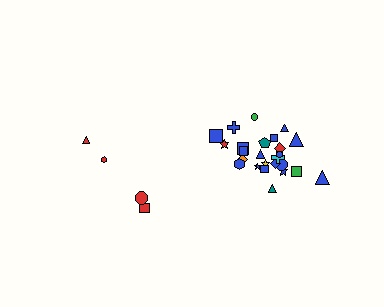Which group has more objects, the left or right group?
The right group.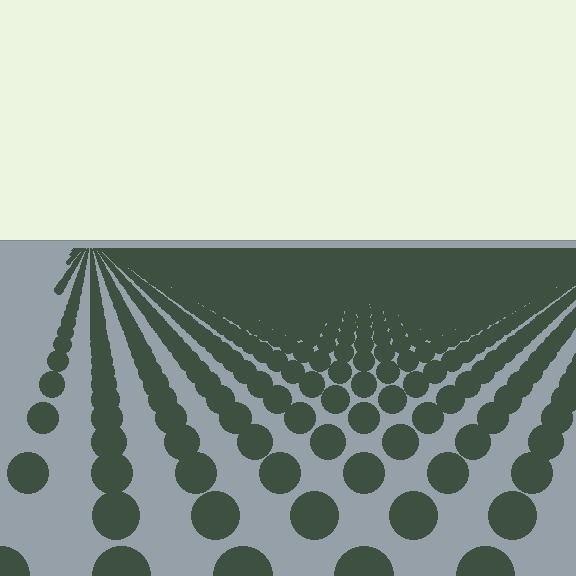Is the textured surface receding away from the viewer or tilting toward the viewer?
The surface is receding away from the viewer. Texture elements get smaller and denser toward the top.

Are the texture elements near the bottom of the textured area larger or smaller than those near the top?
Larger. Near the bottom, elements are closer to the viewer and appear at a bigger on-screen size.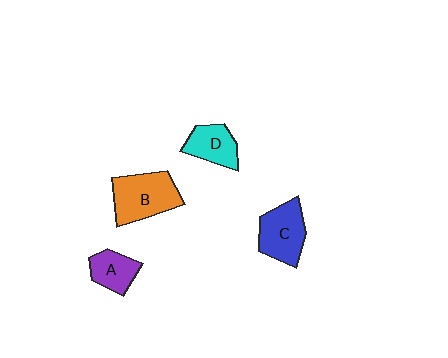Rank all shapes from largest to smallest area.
From largest to smallest: B (orange), C (blue), D (cyan), A (purple).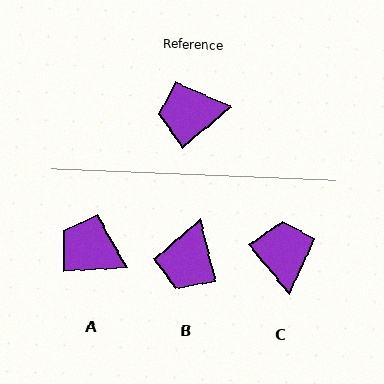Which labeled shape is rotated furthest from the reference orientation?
C, about 90 degrees away.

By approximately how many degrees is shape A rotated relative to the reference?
Approximately 37 degrees clockwise.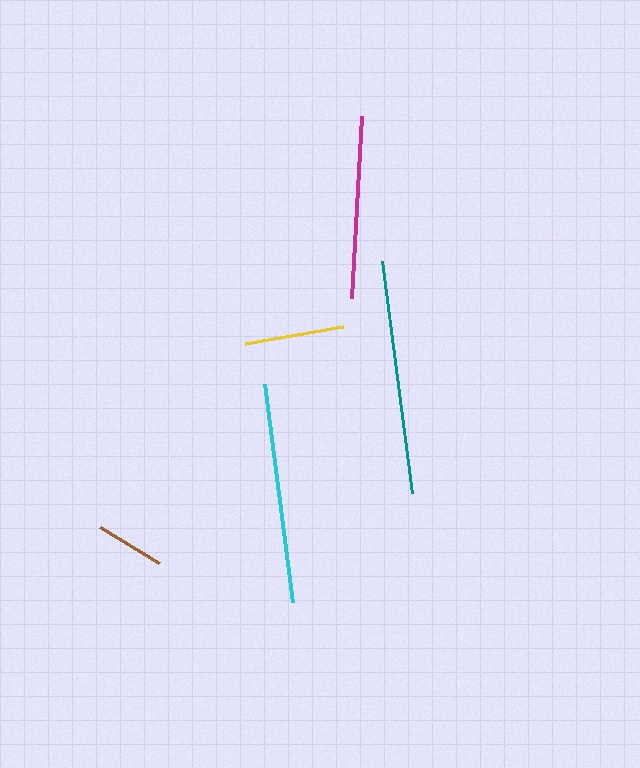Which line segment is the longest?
The teal line is the longest at approximately 234 pixels.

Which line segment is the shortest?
The brown line is the shortest at approximately 69 pixels.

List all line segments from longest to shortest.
From longest to shortest: teal, cyan, magenta, yellow, brown.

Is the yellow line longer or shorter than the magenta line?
The magenta line is longer than the yellow line.